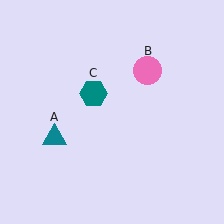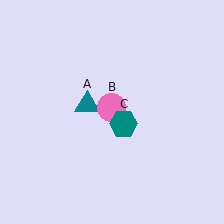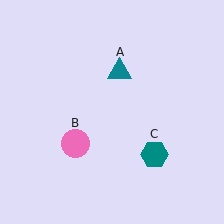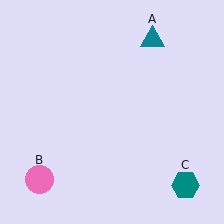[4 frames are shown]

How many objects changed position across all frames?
3 objects changed position: teal triangle (object A), pink circle (object B), teal hexagon (object C).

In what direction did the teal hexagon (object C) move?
The teal hexagon (object C) moved down and to the right.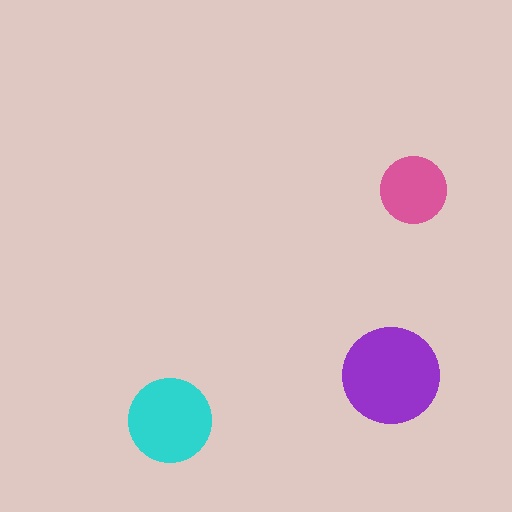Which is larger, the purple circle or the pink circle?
The purple one.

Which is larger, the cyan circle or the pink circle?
The cyan one.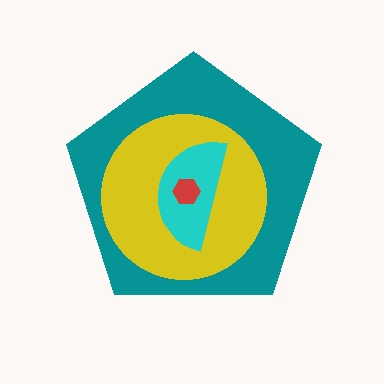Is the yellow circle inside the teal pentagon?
Yes.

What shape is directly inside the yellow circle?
The cyan semicircle.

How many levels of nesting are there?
4.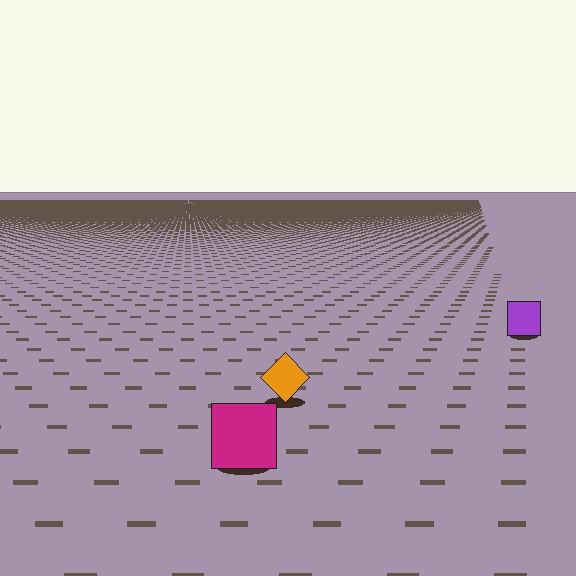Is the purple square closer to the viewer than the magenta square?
No. The magenta square is closer — you can tell from the texture gradient: the ground texture is coarser near it.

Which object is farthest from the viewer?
The purple square is farthest from the viewer. It appears smaller and the ground texture around it is denser.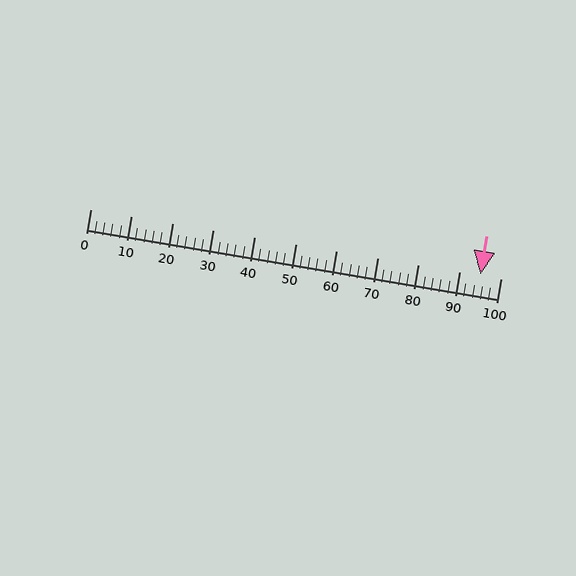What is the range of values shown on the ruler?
The ruler shows values from 0 to 100.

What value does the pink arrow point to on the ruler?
The pink arrow points to approximately 95.